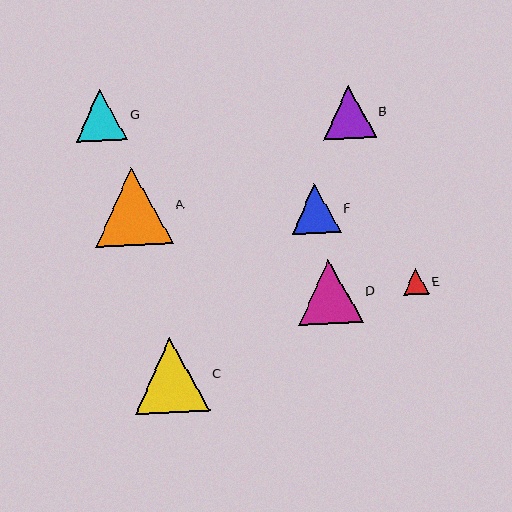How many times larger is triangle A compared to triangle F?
Triangle A is approximately 1.6 times the size of triangle F.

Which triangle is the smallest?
Triangle E is the smallest with a size of approximately 26 pixels.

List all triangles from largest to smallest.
From largest to smallest: A, C, D, B, G, F, E.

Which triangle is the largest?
Triangle A is the largest with a size of approximately 78 pixels.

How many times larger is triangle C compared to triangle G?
Triangle C is approximately 1.5 times the size of triangle G.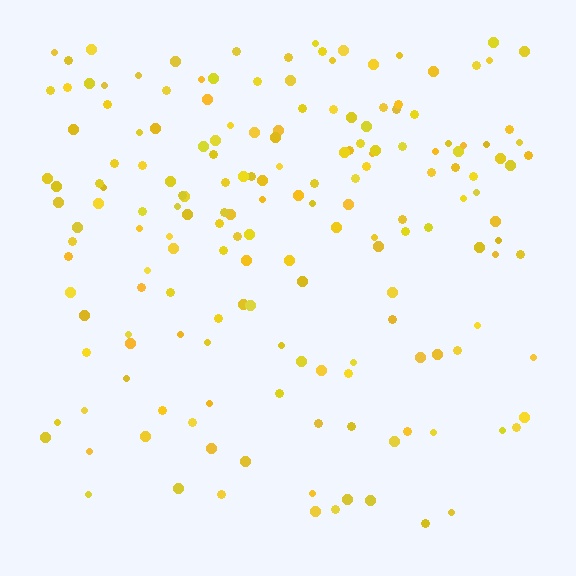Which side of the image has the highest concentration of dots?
The top.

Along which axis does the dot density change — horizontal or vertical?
Vertical.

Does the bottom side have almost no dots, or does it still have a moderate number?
Still a moderate number, just noticeably fewer than the top.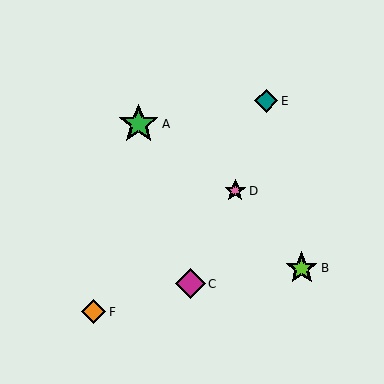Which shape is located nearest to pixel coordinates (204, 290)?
The magenta diamond (labeled C) at (191, 284) is nearest to that location.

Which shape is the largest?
The green star (labeled A) is the largest.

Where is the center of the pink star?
The center of the pink star is at (235, 191).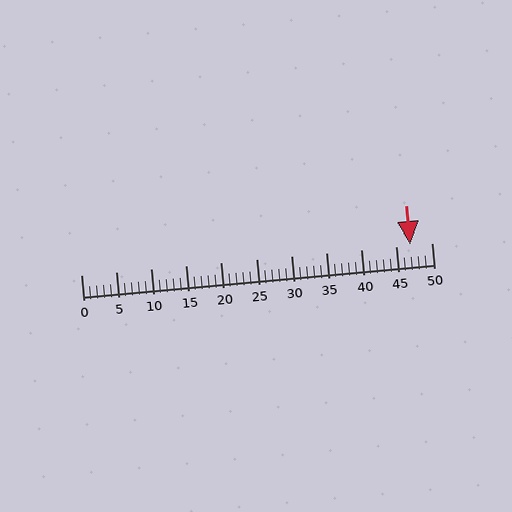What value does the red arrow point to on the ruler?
The red arrow points to approximately 47.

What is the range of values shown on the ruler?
The ruler shows values from 0 to 50.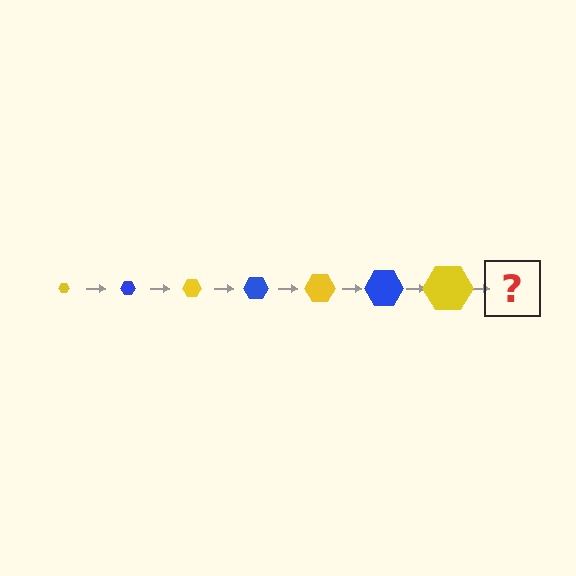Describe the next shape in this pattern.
It should be a blue hexagon, larger than the previous one.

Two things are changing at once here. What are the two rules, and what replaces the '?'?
The two rules are that the hexagon grows larger each step and the color cycles through yellow and blue. The '?' should be a blue hexagon, larger than the previous one.